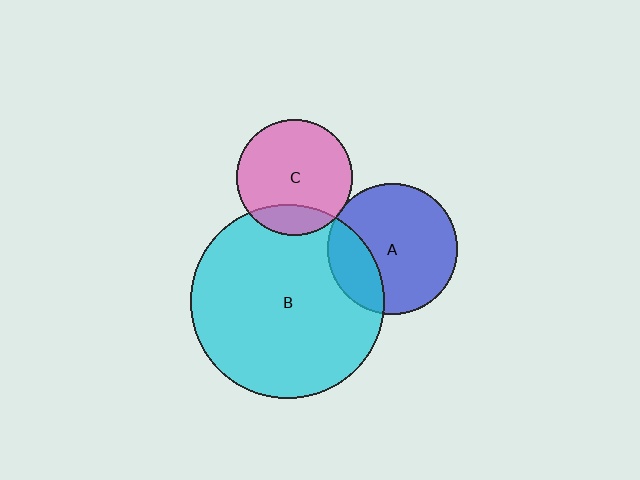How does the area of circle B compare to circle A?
Approximately 2.2 times.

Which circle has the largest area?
Circle B (cyan).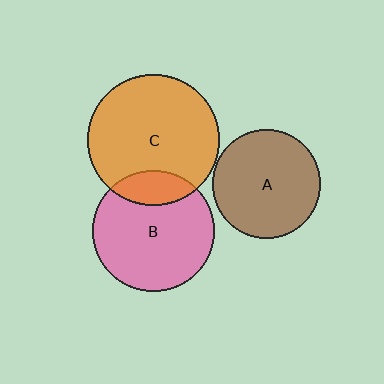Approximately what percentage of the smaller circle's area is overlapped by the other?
Approximately 20%.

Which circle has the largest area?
Circle C (orange).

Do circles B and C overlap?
Yes.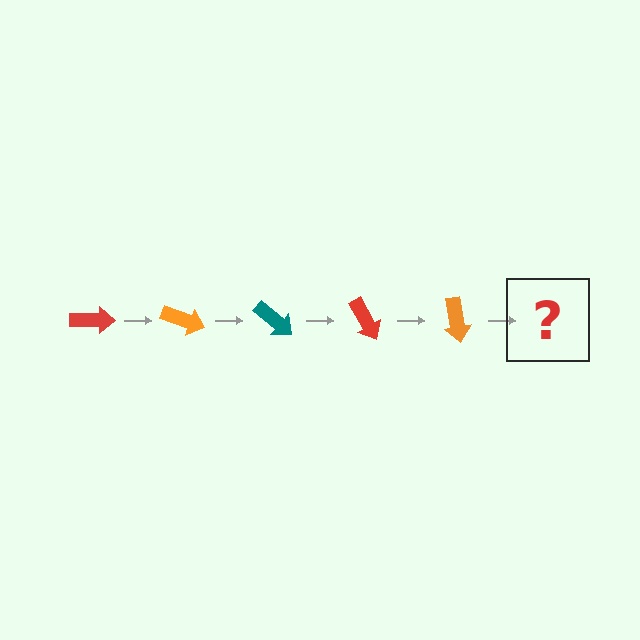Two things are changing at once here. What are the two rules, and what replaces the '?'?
The two rules are that it rotates 20 degrees each step and the color cycles through red, orange, and teal. The '?' should be a teal arrow, rotated 100 degrees from the start.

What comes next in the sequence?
The next element should be a teal arrow, rotated 100 degrees from the start.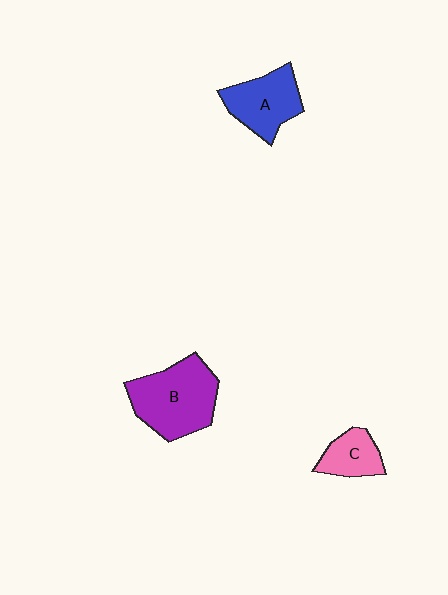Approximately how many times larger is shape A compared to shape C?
Approximately 1.6 times.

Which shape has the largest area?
Shape B (purple).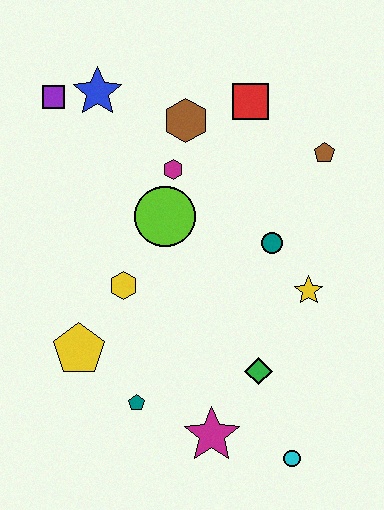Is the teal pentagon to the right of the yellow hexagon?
Yes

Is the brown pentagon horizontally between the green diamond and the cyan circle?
No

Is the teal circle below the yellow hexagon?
No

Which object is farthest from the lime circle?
The cyan circle is farthest from the lime circle.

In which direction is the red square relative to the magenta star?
The red square is above the magenta star.